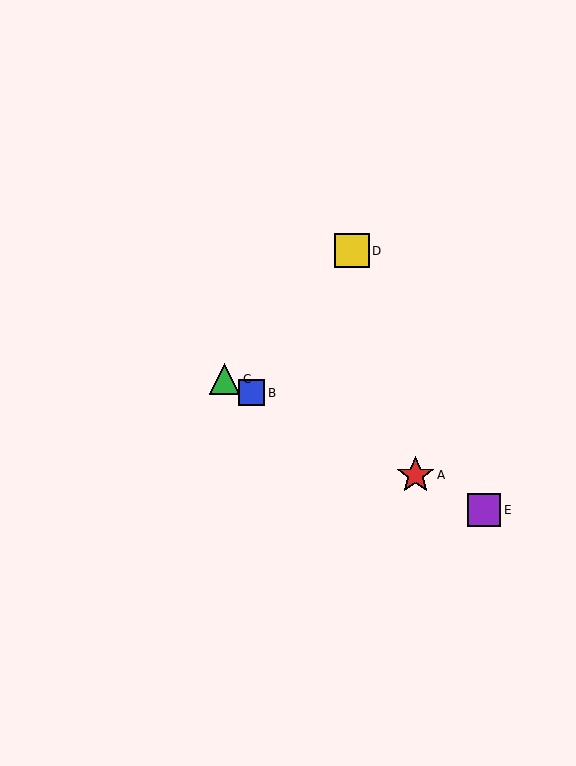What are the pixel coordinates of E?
Object E is at (484, 510).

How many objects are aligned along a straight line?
4 objects (A, B, C, E) are aligned along a straight line.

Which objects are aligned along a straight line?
Objects A, B, C, E are aligned along a straight line.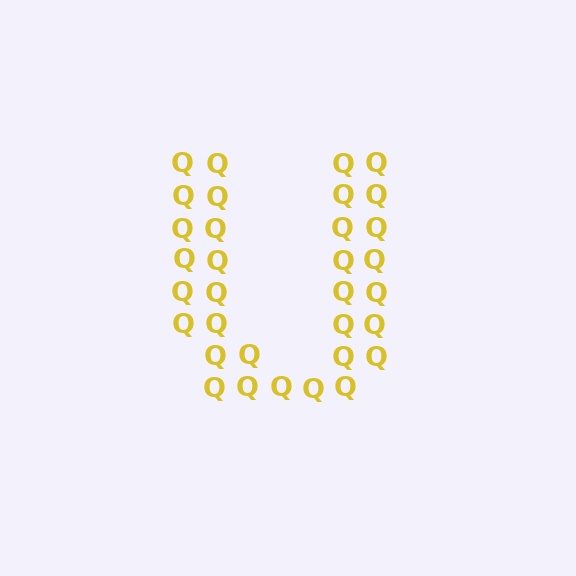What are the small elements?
The small elements are letter Q's.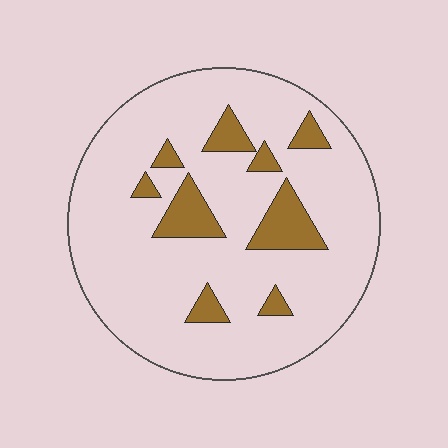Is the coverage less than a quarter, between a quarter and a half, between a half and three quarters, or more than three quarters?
Less than a quarter.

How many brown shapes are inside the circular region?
9.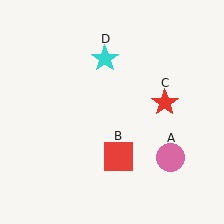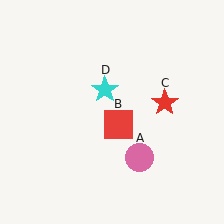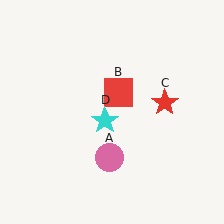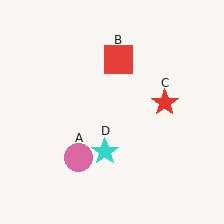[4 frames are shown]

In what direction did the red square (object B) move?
The red square (object B) moved up.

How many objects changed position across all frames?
3 objects changed position: pink circle (object A), red square (object B), cyan star (object D).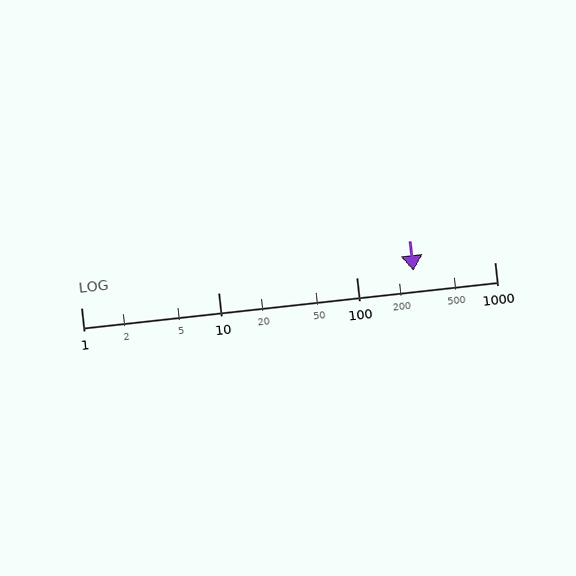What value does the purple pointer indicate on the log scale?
The pointer indicates approximately 260.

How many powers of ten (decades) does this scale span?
The scale spans 3 decades, from 1 to 1000.